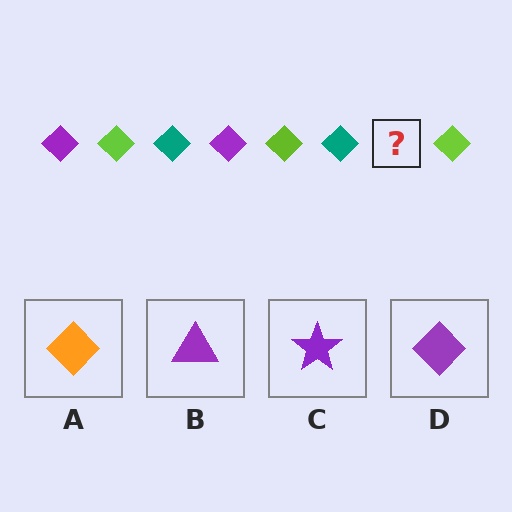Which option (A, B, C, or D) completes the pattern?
D.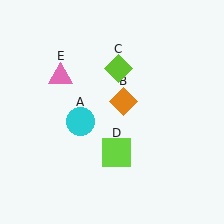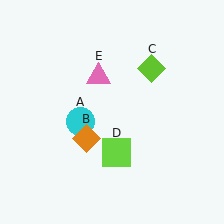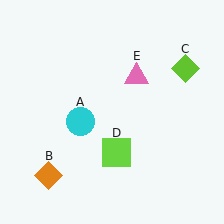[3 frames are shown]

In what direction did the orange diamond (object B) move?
The orange diamond (object B) moved down and to the left.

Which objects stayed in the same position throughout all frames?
Cyan circle (object A) and lime square (object D) remained stationary.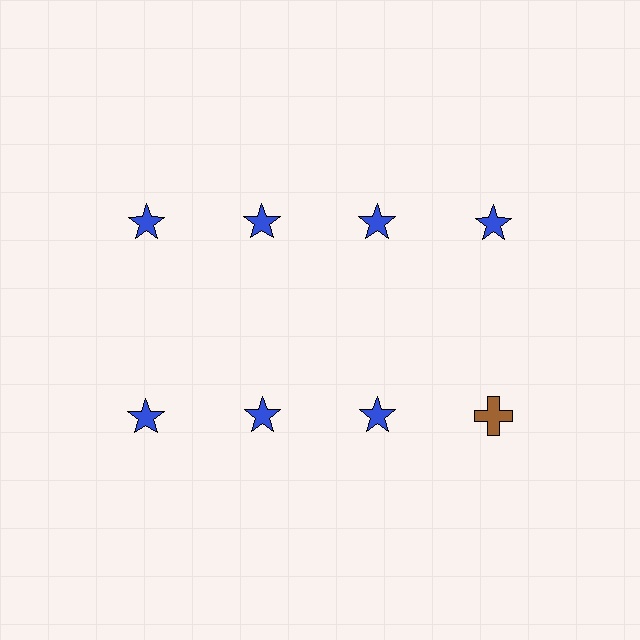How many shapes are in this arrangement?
There are 8 shapes arranged in a grid pattern.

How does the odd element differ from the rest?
It differs in both color (brown instead of blue) and shape (cross instead of star).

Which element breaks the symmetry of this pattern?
The brown cross in the second row, second from right column breaks the symmetry. All other shapes are blue stars.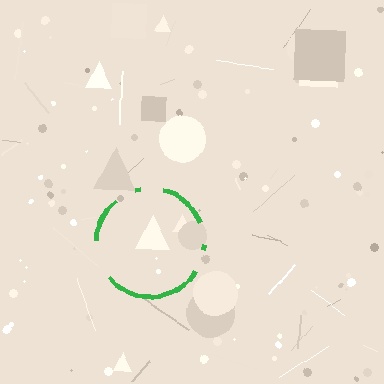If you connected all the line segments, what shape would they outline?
They would outline a circle.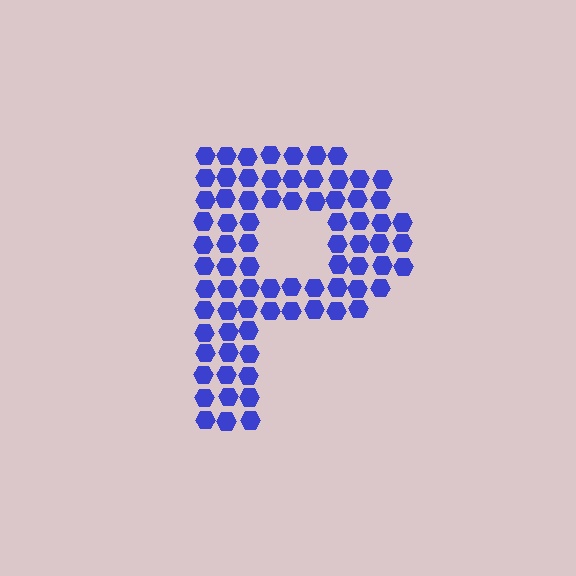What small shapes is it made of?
It is made of small hexagons.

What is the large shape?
The large shape is the letter P.